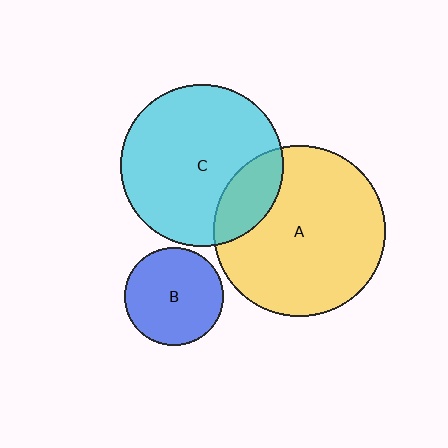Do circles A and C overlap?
Yes.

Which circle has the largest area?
Circle A (yellow).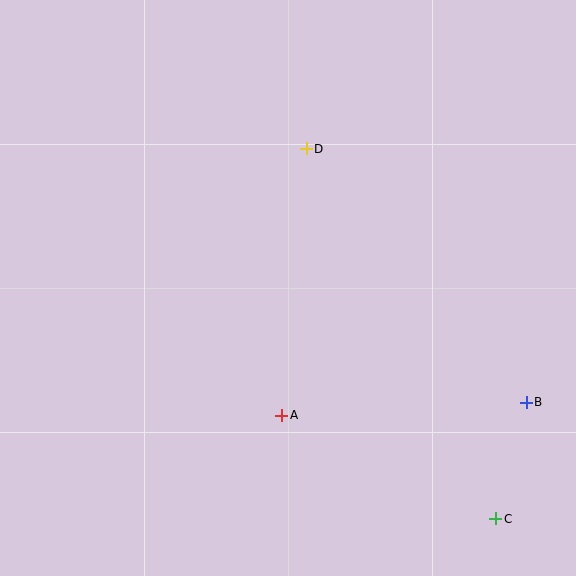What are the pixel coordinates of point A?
Point A is at (282, 415).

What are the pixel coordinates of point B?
Point B is at (526, 402).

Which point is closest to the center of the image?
Point A at (282, 415) is closest to the center.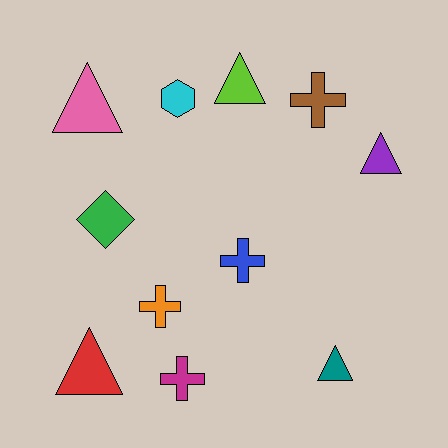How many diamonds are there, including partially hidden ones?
There is 1 diamond.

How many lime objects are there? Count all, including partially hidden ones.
There is 1 lime object.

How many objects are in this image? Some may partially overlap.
There are 11 objects.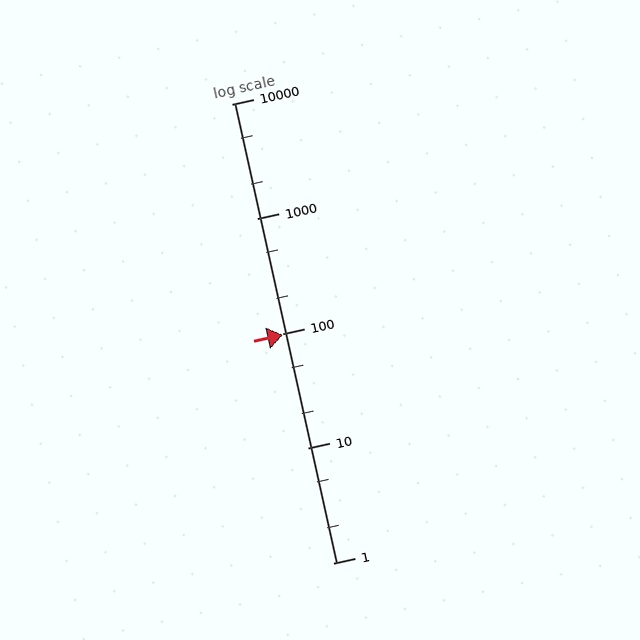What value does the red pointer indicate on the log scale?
The pointer indicates approximately 98.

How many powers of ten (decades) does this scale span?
The scale spans 4 decades, from 1 to 10000.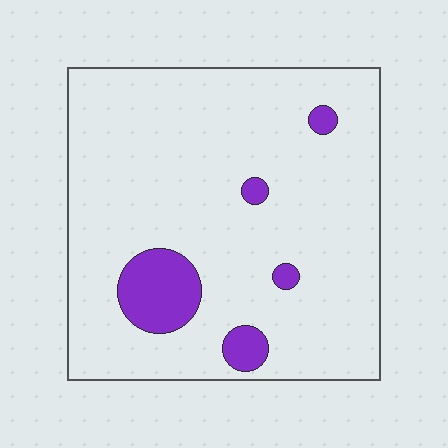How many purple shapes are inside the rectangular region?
5.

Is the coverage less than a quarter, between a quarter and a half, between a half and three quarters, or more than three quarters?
Less than a quarter.